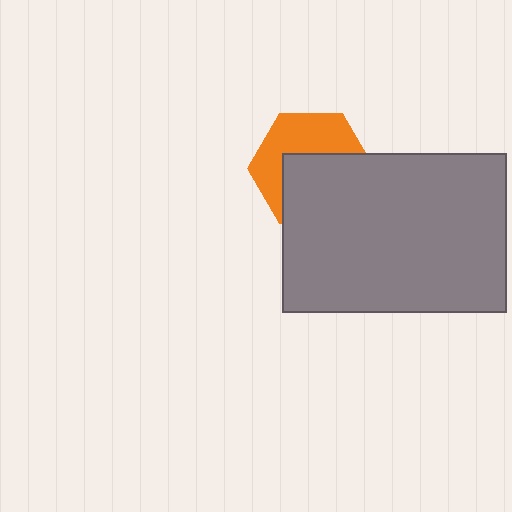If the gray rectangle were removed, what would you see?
You would see the complete orange hexagon.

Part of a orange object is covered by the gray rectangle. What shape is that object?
It is a hexagon.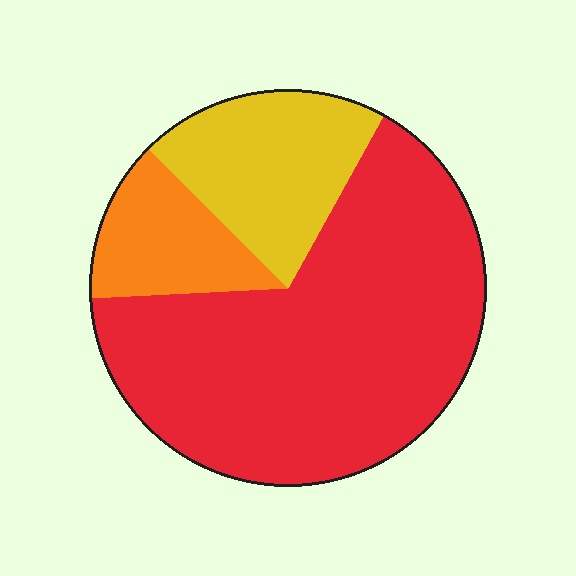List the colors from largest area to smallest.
From largest to smallest: red, yellow, orange.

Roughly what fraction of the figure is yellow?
Yellow takes up about one fifth (1/5) of the figure.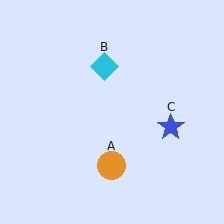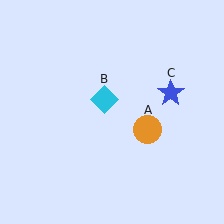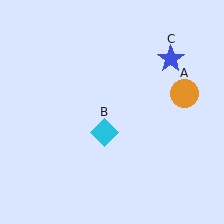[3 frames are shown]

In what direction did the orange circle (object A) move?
The orange circle (object A) moved up and to the right.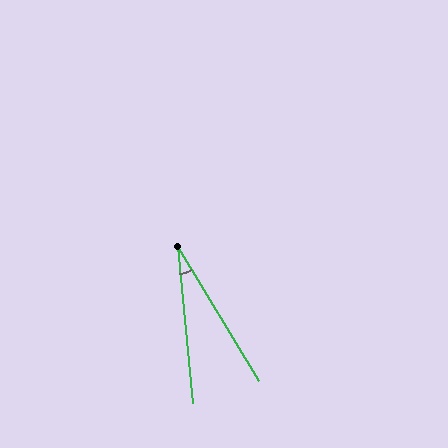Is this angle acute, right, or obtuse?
It is acute.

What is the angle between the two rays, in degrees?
Approximately 26 degrees.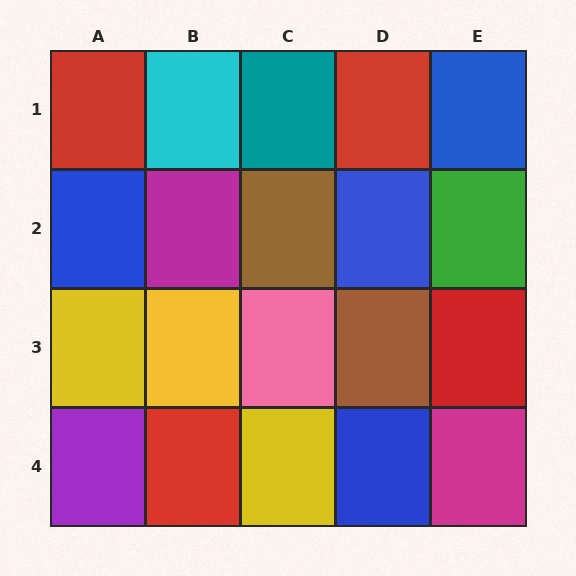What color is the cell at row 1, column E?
Blue.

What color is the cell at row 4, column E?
Magenta.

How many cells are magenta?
2 cells are magenta.